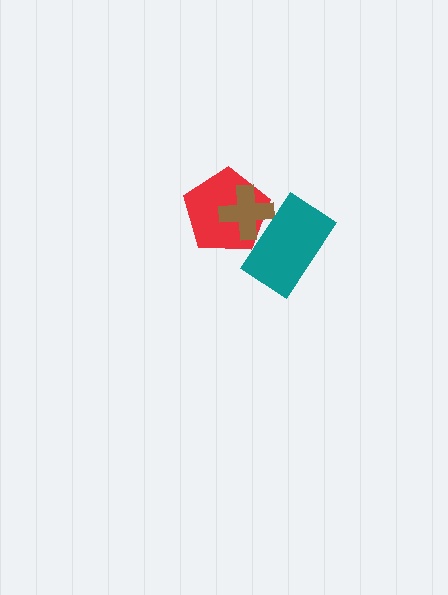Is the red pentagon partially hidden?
Yes, it is partially covered by another shape.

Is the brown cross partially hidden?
Yes, it is partially covered by another shape.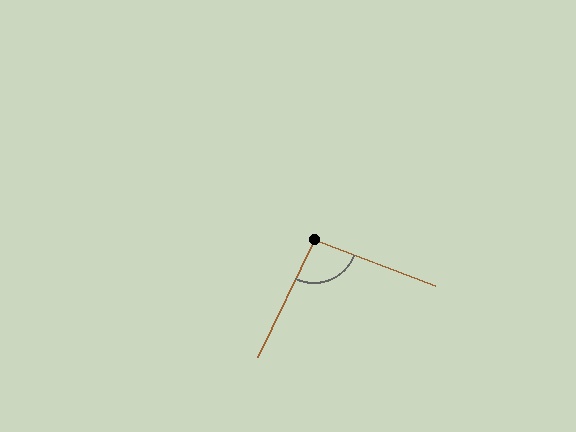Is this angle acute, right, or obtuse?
It is obtuse.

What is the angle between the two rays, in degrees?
Approximately 95 degrees.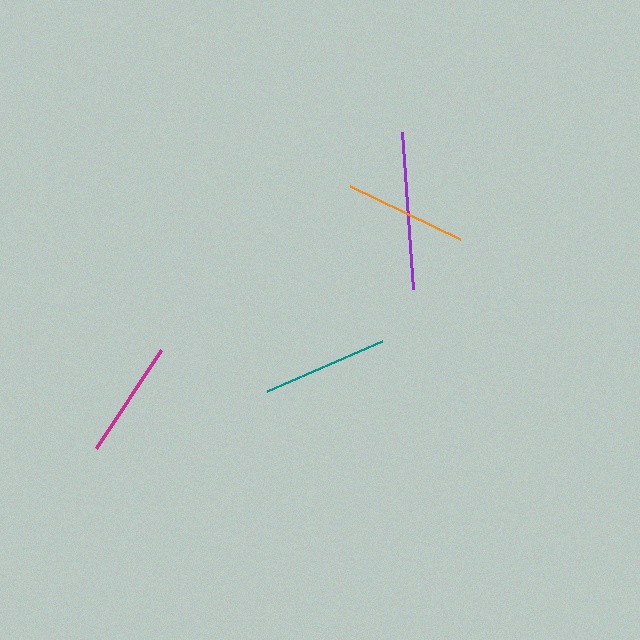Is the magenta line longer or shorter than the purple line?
The purple line is longer than the magenta line.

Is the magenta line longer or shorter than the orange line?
The orange line is longer than the magenta line.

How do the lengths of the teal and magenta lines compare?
The teal and magenta lines are approximately the same length.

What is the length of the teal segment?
The teal segment is approximately 126 pixels long.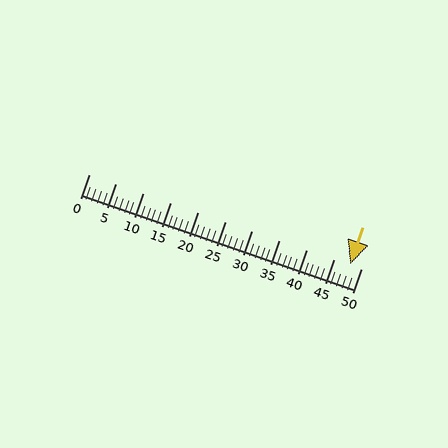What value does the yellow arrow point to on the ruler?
The yellow arrow points to approximately 48.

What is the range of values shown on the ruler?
The ruler shows values from 0 to 50.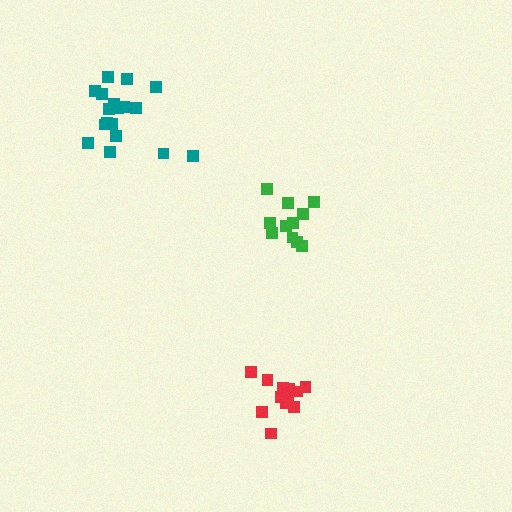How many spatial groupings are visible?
There are 3 spatial groupings.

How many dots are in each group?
Group 1: 12 dots, Group 2: 12 dots, Group 3: 18 dots (42 total).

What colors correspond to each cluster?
The clusters are colored: red, green, teal.